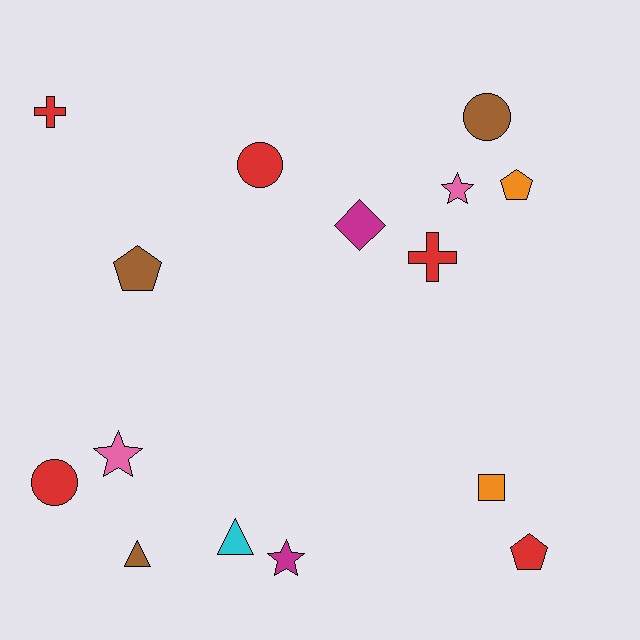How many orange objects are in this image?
There are 2 orange objects.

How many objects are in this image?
There are 15 objects.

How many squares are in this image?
There is 1 square.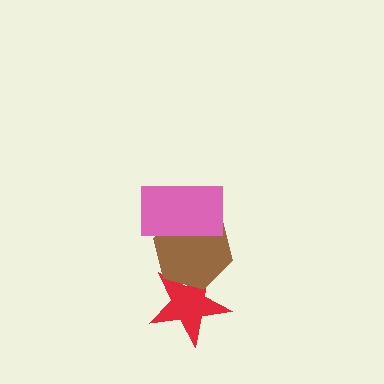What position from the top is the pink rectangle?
The pink rectangle is 1st from the top.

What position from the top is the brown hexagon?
The brown hexagon is 2nd from the top.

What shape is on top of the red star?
The brown hexagon is on top of the red star.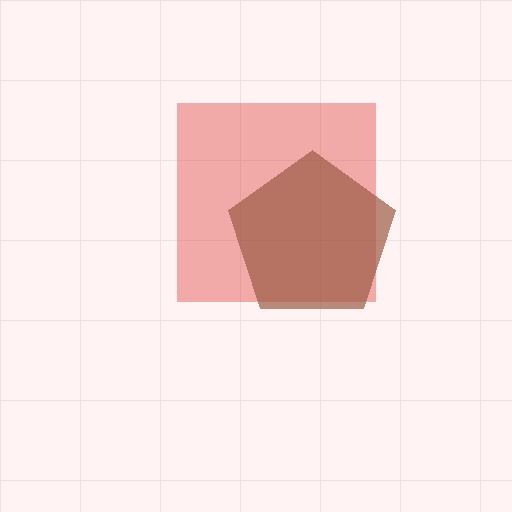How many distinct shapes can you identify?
There are 2 distinct shapes: a red square, a brown pentagon.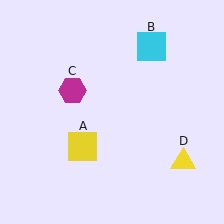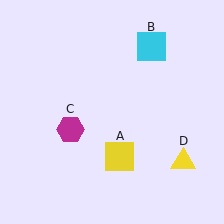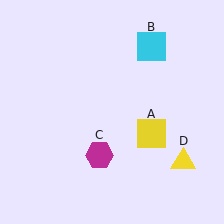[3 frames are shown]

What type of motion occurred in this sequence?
The yellow square (object A), magenta hexagon (object C) rotated counterclockwise around the center of the scene.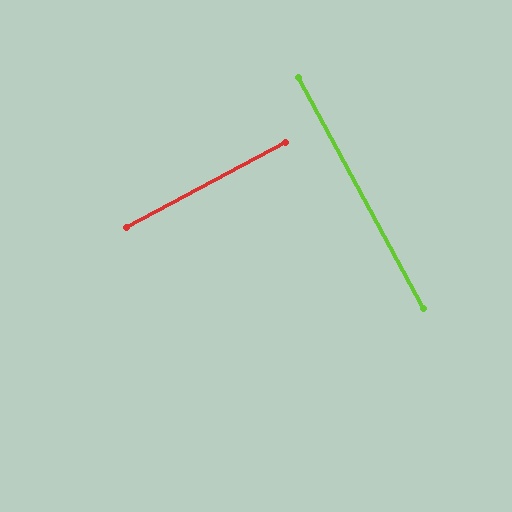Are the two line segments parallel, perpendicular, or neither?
Perpendicular — they meet at approximately 90°.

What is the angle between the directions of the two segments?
Approximately 90 degrees.